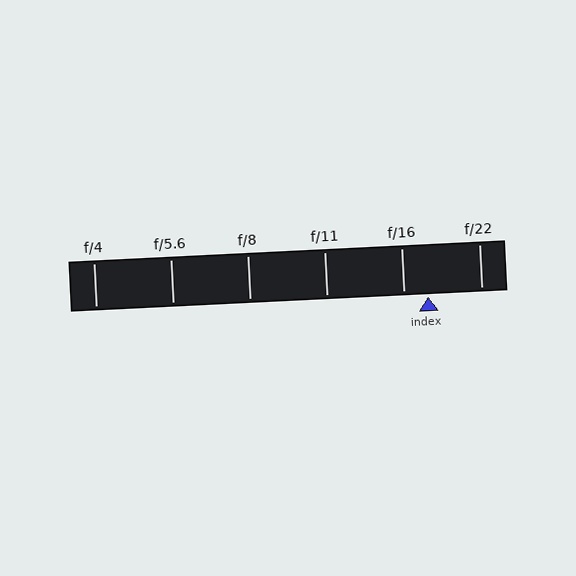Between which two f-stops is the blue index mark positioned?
The index mark is between f/16 and f/22.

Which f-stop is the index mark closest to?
The index mark is closest to f/16.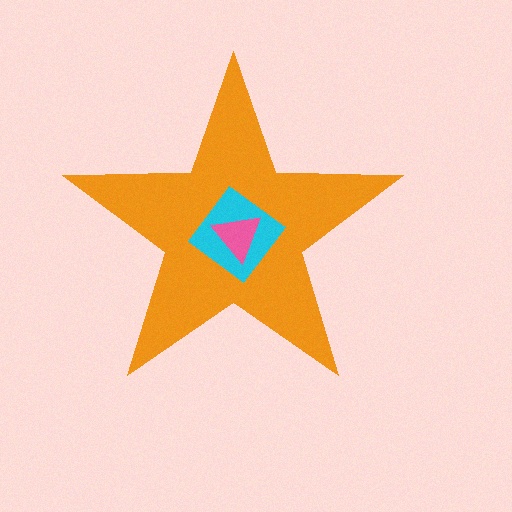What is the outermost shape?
The orange star.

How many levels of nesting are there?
3.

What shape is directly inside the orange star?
The cyan diamond.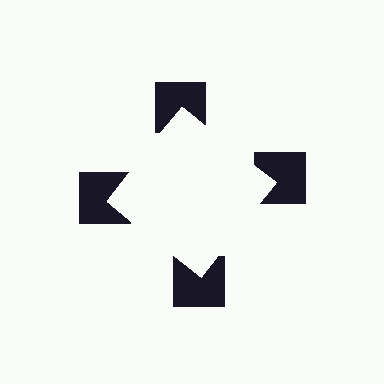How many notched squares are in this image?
There are 4 — one at each vertex of the illusory square.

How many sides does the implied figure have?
4 sides.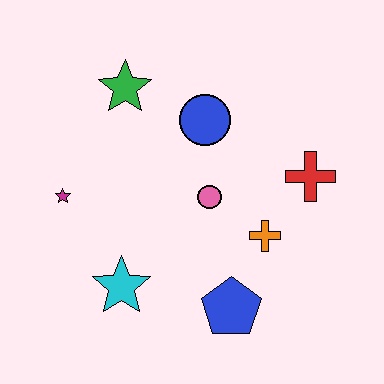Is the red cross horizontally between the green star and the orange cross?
No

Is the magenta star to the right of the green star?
No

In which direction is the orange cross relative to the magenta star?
The orange cross is to the right of the magenta star.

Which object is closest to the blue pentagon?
The orange cross is closest to the blue pentagon.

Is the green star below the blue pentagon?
No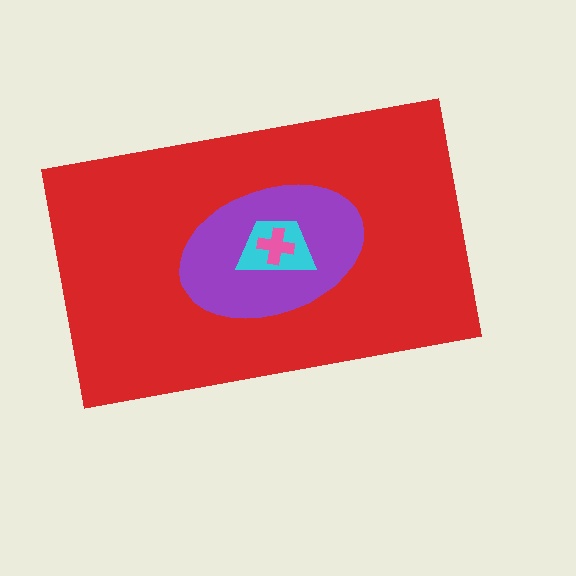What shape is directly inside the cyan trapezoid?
The pink cross.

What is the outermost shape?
The red rectangle.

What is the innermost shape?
The pink cross.